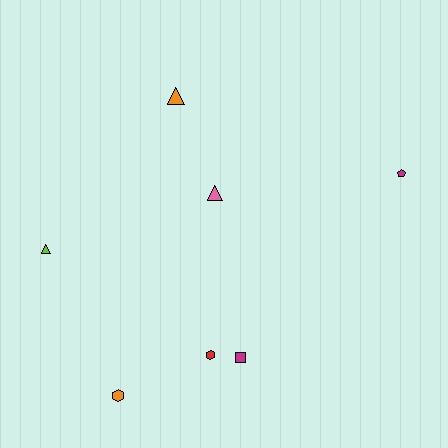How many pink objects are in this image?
There is 1 pink object.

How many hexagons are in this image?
There are 2 hexagons.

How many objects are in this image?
There are 7 objects.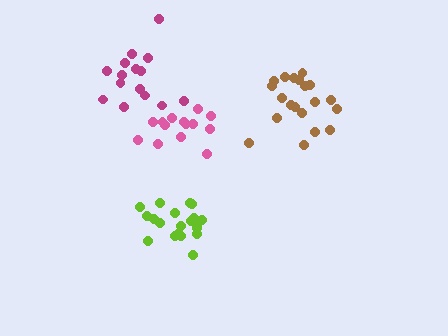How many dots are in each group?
Group 1: 20 dots, Group 2: 14 dots, Group 3: 15 dots, Group 4: 20 dots (69 total).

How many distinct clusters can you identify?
There are 4 distinct clusters.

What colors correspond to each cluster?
The clusters are colored: lime, pink, magenta, brown.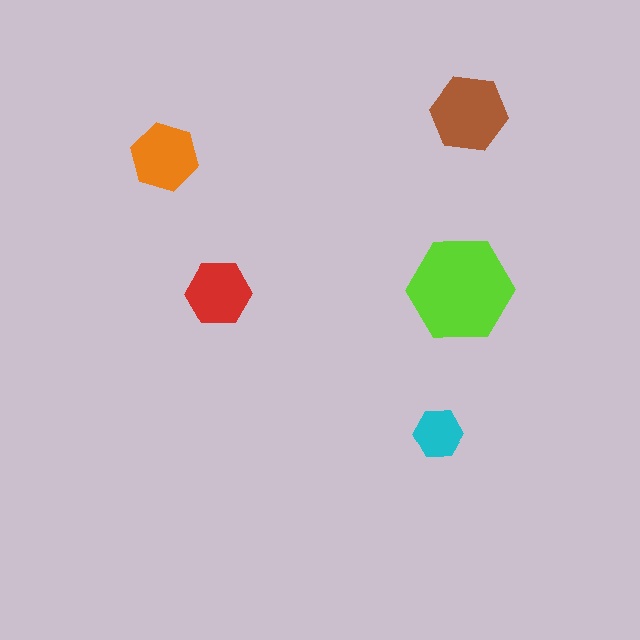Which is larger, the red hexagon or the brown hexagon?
The brown one.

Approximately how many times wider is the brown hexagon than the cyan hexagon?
About 1.5 times wider.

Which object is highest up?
The brown hexagon is topmost.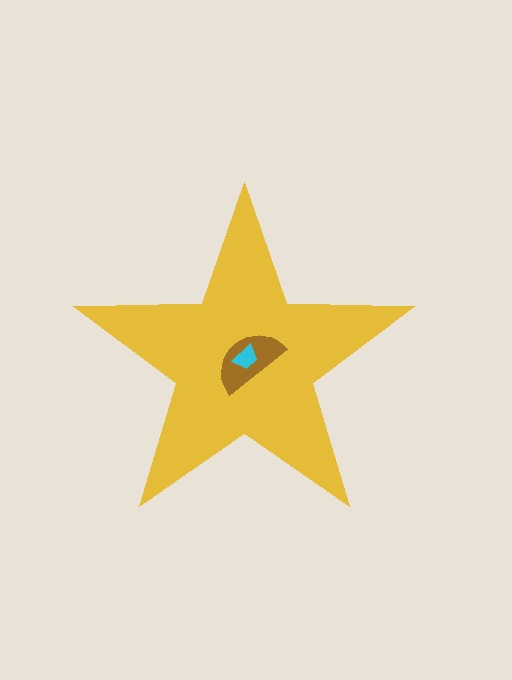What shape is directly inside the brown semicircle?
The cyan trapezoid.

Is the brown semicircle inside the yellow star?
Yes.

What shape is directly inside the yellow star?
The brown semicircle.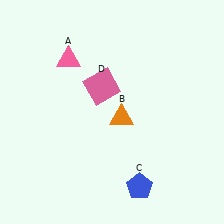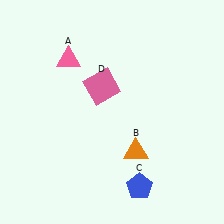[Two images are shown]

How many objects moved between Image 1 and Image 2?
1 object moved between the two images.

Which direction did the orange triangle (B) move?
The orange triangle (B) moved down.